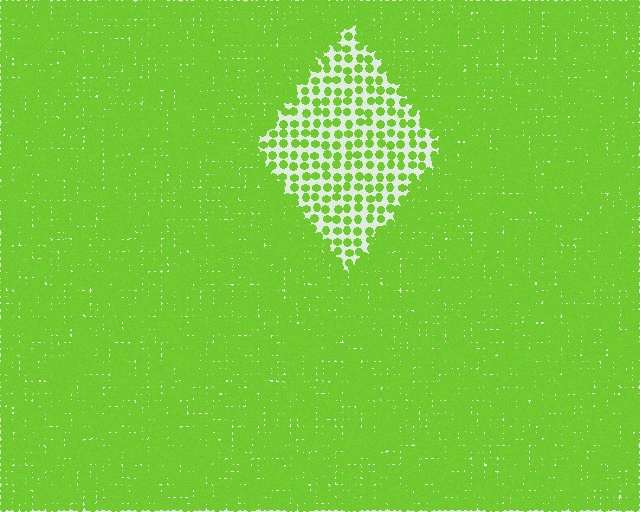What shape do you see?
I see a diamond.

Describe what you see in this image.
The image contains small lime elements arranged at two different densities. A diamond-shaped region is visible where the elements are less densely packed than the surrounding area.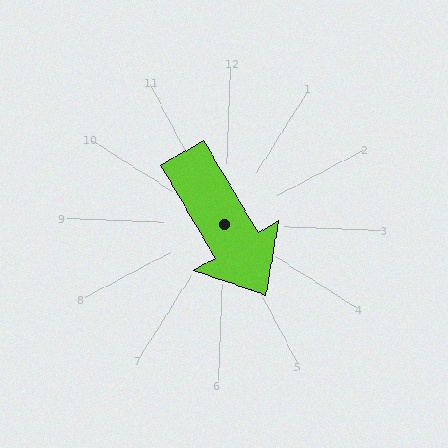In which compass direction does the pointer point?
Southeast.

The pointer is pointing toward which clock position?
Roughly 5 o'clock.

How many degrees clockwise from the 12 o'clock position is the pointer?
Approximately 147 degrees.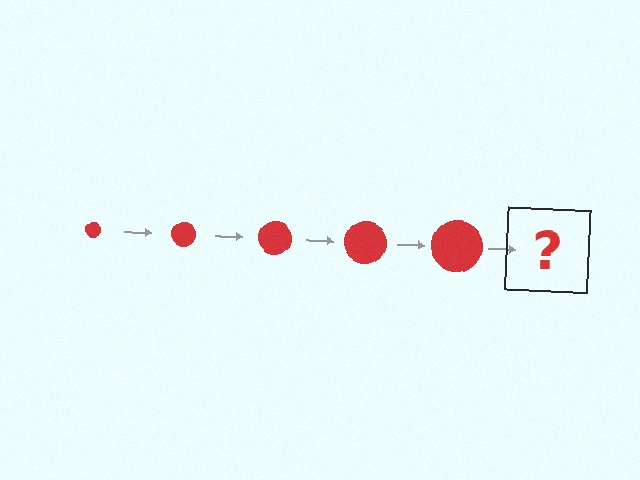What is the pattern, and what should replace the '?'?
The pattern is that the circle gets progressively larger each step. The '?' should be a red circle, larger than the previous one.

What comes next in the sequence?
The next element should be a red circle, larger than the previous one.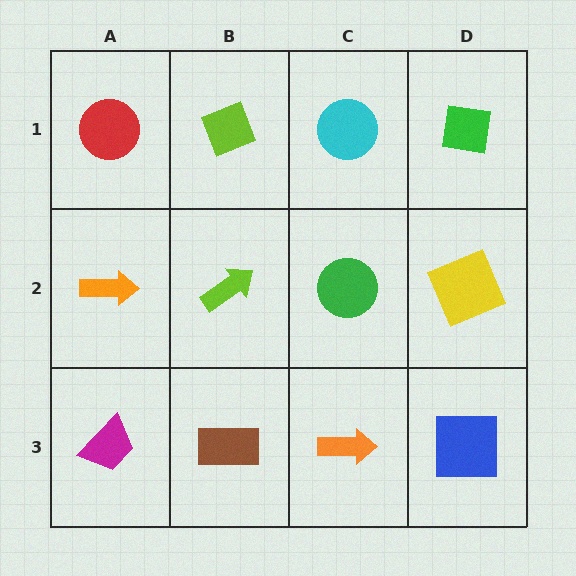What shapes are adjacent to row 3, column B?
A lime arrow (row 2, column B), a magenta trapezoid (row 3, column A), an orange arrow (row 3, column C).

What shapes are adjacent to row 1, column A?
An orange arrow (row 2, column A), a lime diamond (row 1, column B).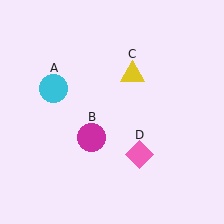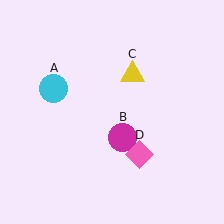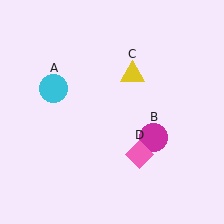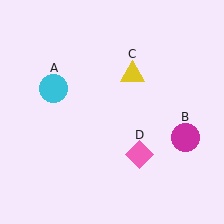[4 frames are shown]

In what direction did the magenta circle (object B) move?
The magenta circle (object B) moved right.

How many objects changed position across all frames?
1 object changed position: magenta circle (object B).